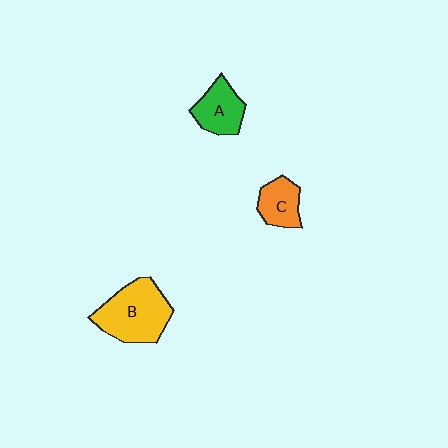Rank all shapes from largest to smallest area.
From largest to smallest: B (yellow), A (green), C (orange).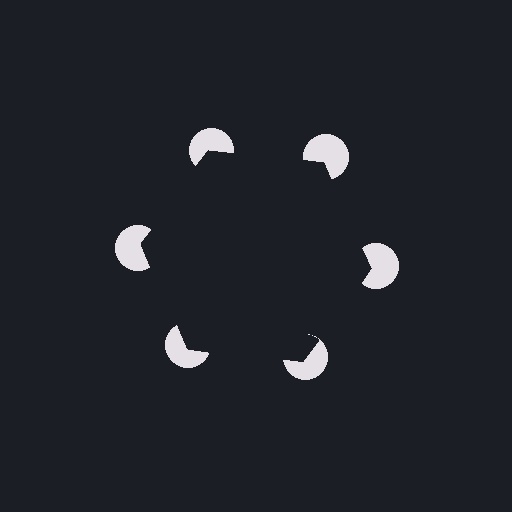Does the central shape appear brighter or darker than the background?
It typically appears slightly darker than the background, even though no actual brightness change is drawn.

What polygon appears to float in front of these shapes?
An illusory hexagon — its edges are inferred from the aligned wedge cuts in the pac-man discs, not physically drawn.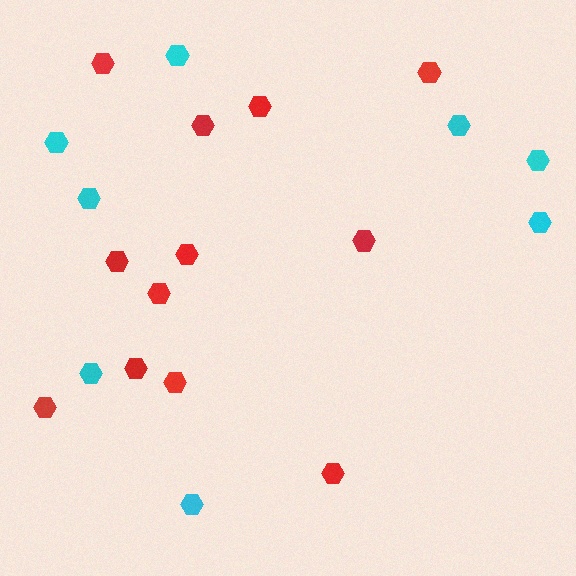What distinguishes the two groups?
There are 2 groups: one group of red hexagons (12) and one group of cyan hexagons (8).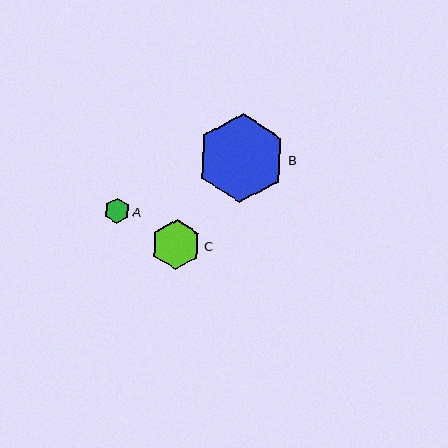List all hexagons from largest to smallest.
From largest to smallest: B, C, A.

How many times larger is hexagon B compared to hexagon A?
Hexagon B is approximately 3.5 times the size of hexagon A.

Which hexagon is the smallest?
Hexagon A is the smallest with a size of approximately 25 pixels.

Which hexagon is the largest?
Hexagon B is the largest with a size of approximately 88 pixels.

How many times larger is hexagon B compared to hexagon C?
Hexagon B is approximately 1.8 times the size of hexagon C.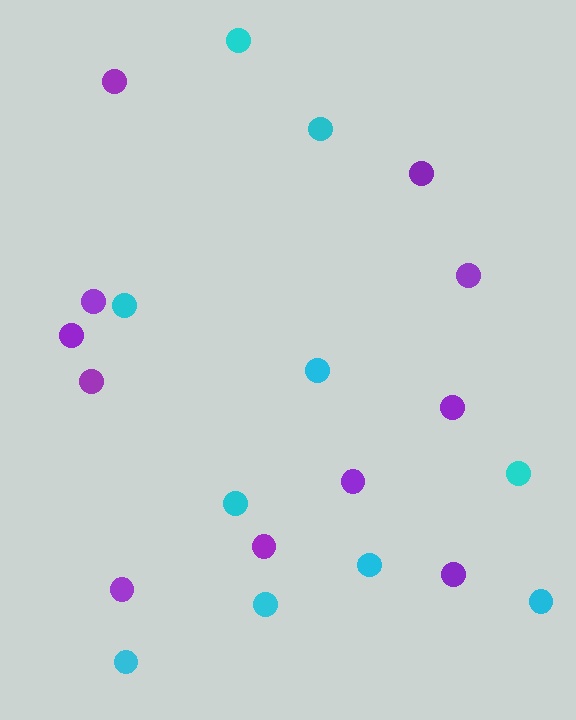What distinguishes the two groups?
There are 2 groups: one group of purple circles (11) and one group of cyan circles (10).